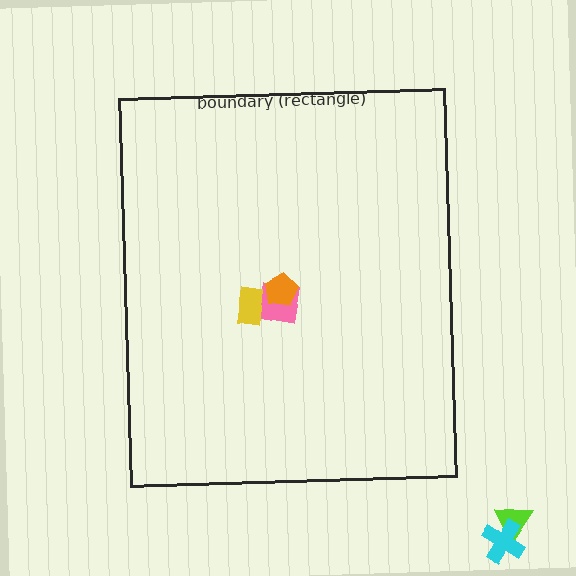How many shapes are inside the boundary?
3 inside, 2 outside.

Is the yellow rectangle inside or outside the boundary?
Inside.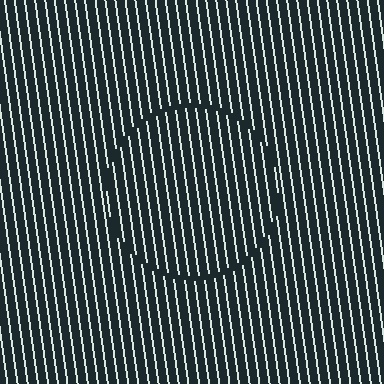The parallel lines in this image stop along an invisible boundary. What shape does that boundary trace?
An illusory circle. The interior of the shape contains the same grating, shifted by half a period — the contour is defined by the phase discontinuity where line-ends from the inner and outer gratings abut.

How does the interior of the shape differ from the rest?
The interior of the shape contains the same grating, shifted by half a period — the contour is defined by the phase discontinuity where line-ends from the inner and outer gratings abut.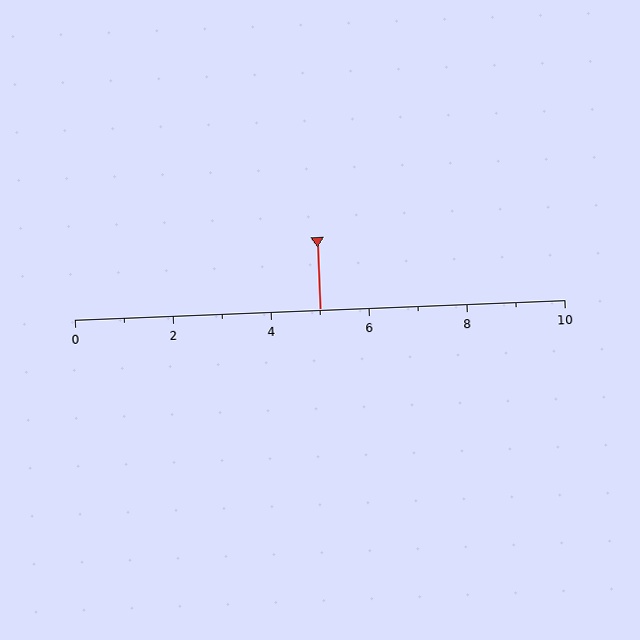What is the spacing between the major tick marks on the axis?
The major ticks are spaced 2 apart.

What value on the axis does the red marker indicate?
The marker indicates approximately 5.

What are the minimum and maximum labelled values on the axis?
The axis runs from 0 to 10.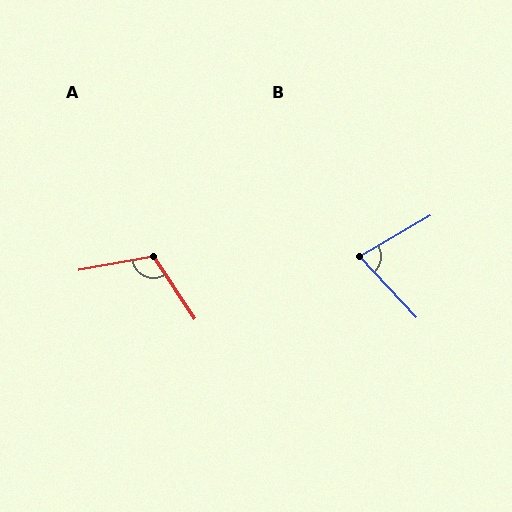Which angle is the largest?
A, at approximately 113 degrees.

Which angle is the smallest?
B, at approximately 77 degrees.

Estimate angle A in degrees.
Approximately 113 degrees.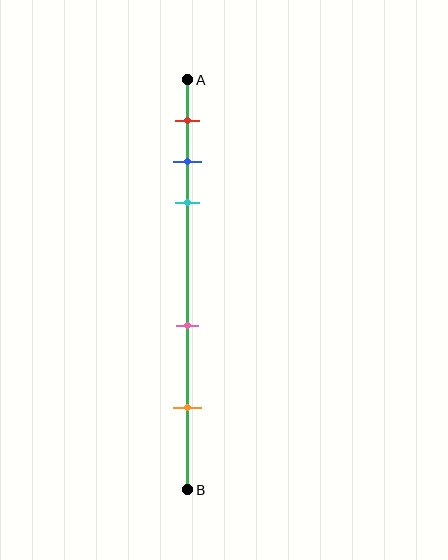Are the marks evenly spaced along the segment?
No, the marks are not evenly spaced.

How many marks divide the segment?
There are 5 marks dividing the segment.